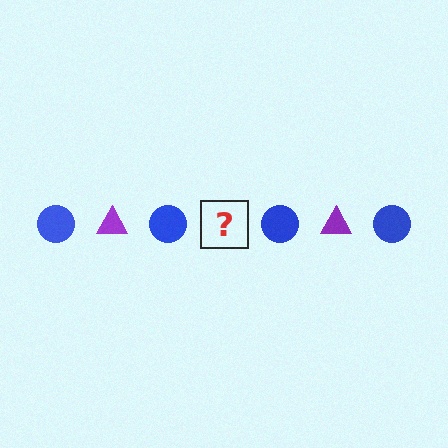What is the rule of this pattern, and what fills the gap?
The rule is that the pattern alternates between blue circle and purple triangle. The gap should be filled with a purple triangle.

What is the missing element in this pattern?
The missing element is a purple triangle.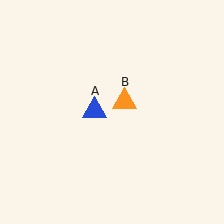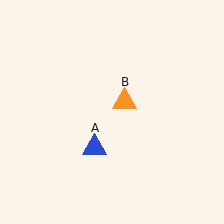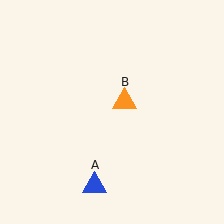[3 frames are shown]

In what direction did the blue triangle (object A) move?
The blue triangle (object A) moved down.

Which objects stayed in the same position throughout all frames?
Orange triangle (object B) remained stationary.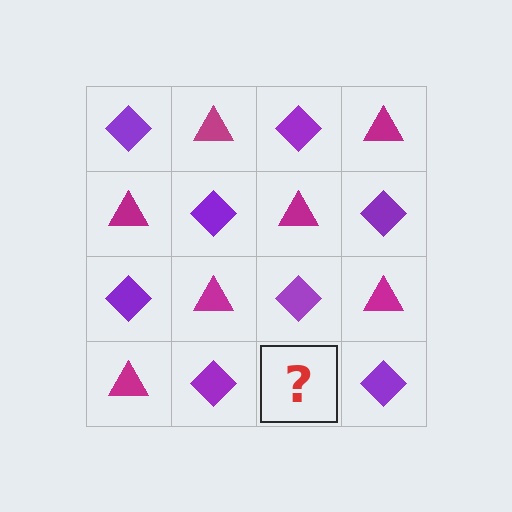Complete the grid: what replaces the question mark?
The question mark should be replaced with a magenta triangle.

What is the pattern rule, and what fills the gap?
The rule is that it alternates purple diamond and magenta triangle in a checkerboard pattern. The gap should be filled with a magenta triangle.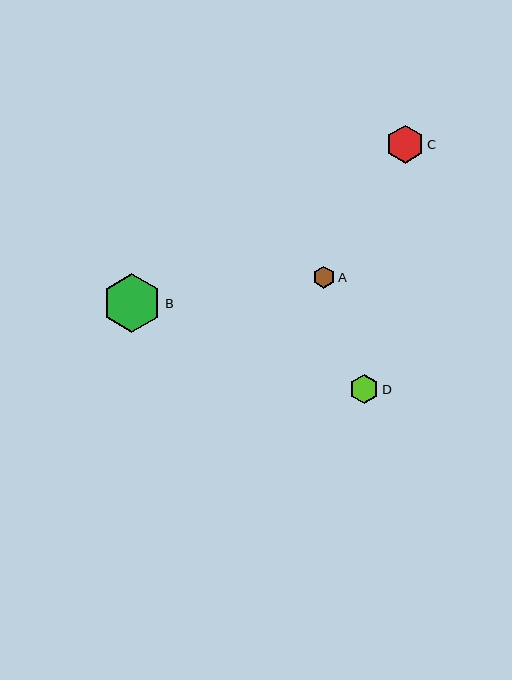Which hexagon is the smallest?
Hexagon A is the smallest with a size of approximately 22 pixels.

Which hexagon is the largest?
Hexagon B is the largest with a size of approximately 59 pixels.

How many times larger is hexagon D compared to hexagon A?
Hexagon D is approximately 1.3 times the size of hexagon A.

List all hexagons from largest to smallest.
From largest to smallest: B, C, D, A.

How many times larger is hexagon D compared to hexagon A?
Hexagon D is approximately 1.3 times the size of hexagon A.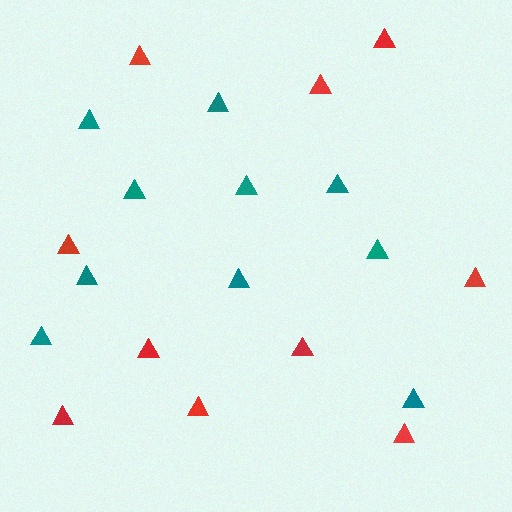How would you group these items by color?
There are 2 groups: one group of red triangles (10) and one group of teal triangles (10).